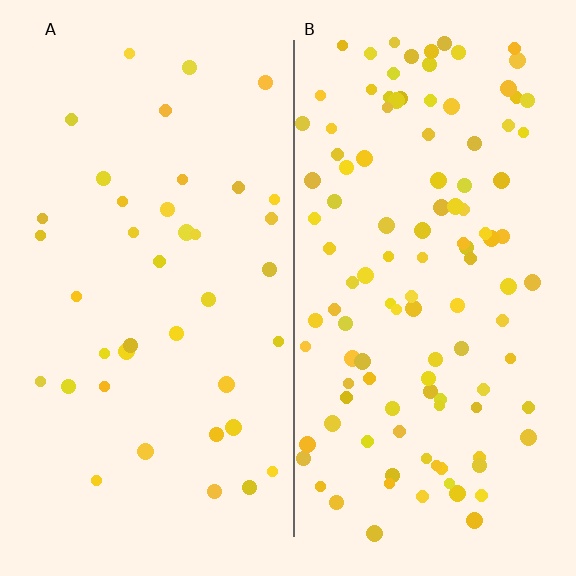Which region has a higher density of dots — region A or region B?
B (the right).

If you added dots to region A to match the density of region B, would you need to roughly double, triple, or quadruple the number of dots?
Approximately triple.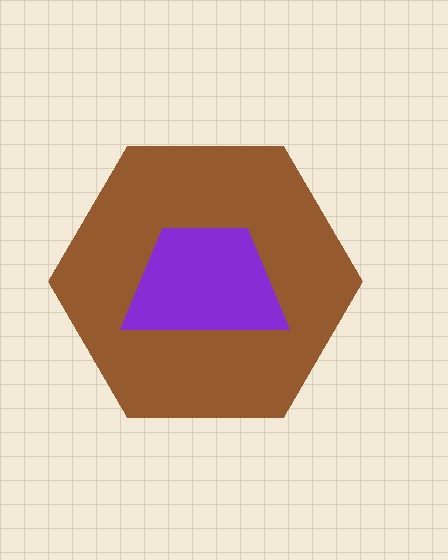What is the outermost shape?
The brown hexagon.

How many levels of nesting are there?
2.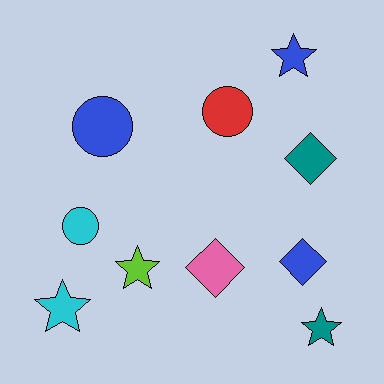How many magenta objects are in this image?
There are no magenta objects.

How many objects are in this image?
There are 10 objects.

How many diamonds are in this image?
There are 3 diamonds.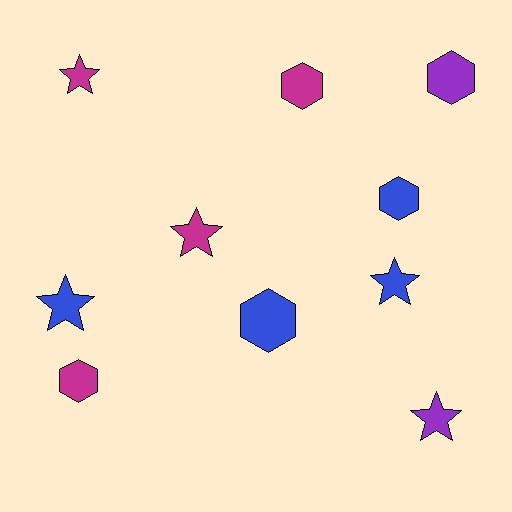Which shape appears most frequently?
Hexagon, with 5 objects.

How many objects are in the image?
There are 10 objects.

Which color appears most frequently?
Blue, with 4 objects.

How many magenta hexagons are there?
There are 2 magenta hexagons.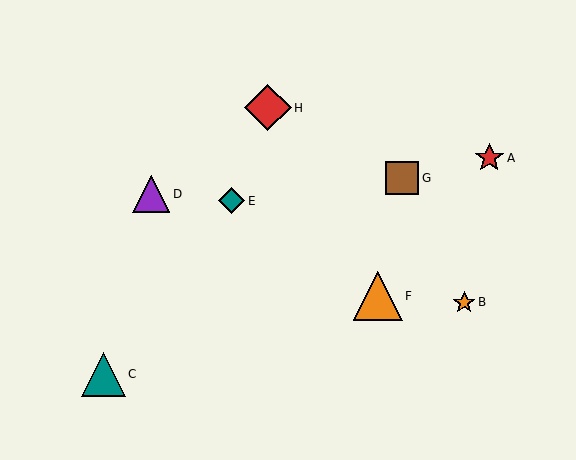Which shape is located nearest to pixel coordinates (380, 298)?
The orange triangle (labeled F) at (378, 296) is nearest to that location.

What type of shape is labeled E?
Shape E is a teal diamond.